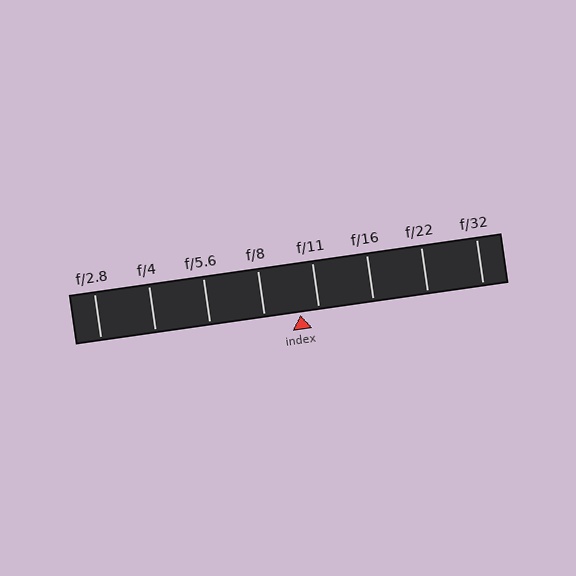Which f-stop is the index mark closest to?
The index mark is closest to f/11.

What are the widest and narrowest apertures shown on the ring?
The widest aperture shown is f/2.8 and the narrowest is f/32.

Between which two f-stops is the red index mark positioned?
The index mark is between f/8 and f/11.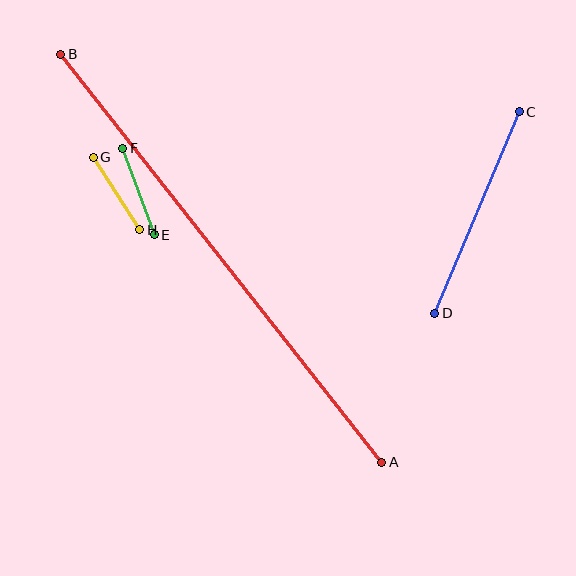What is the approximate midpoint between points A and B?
The midpoint is at approximately (221, 258) pixels.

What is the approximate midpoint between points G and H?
The midpoint is at approximately (117, 193) pixels.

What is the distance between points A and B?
The distance is approximately 520 pixels.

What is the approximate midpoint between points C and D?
The midpoint is at approximately (477, 212) pixels.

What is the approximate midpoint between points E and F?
The midpoint is at approximately (139, 191) pixels.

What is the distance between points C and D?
The distance is approximately 218 pixels.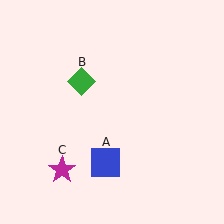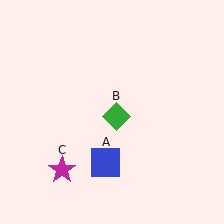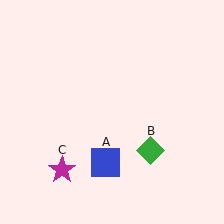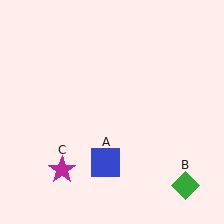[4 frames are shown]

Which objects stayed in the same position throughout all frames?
Blue square (object A) and magenta star (object C) remained stationary.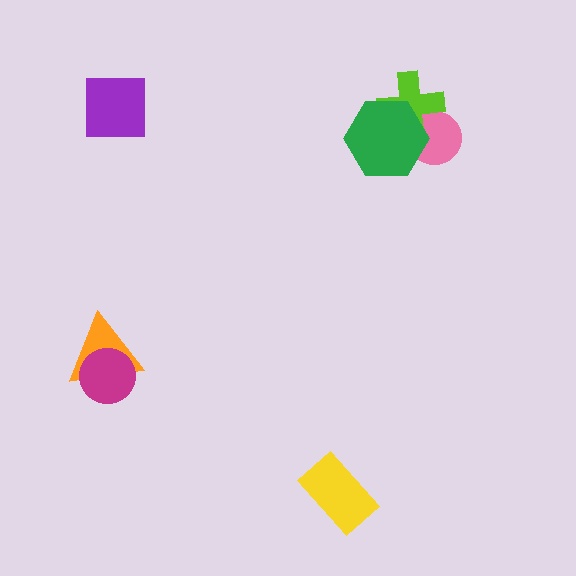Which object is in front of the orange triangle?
The magenta circle is in front of the orange triangle.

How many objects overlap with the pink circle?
2 objects overlap with the pink circle.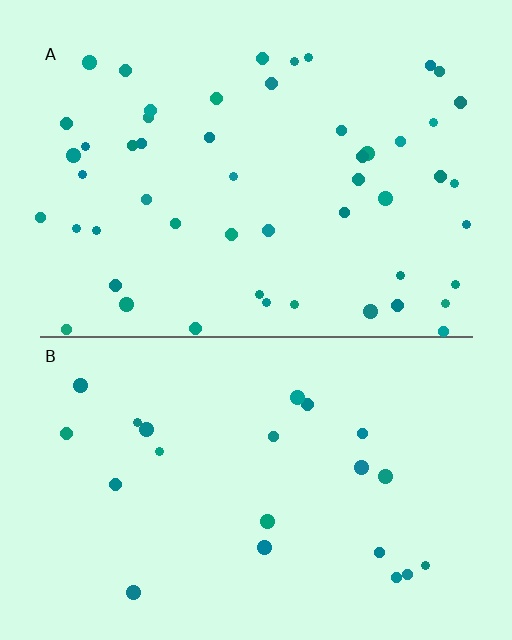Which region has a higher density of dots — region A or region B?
A (the top).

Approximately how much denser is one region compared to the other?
Approximately 2.4× — region A over region B.